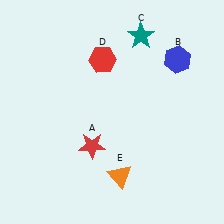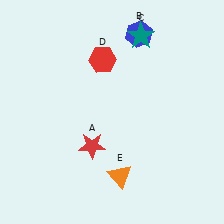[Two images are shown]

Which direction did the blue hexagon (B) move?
The blue hexagon (B) moved left.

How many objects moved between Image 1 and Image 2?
1 object moved between the two images.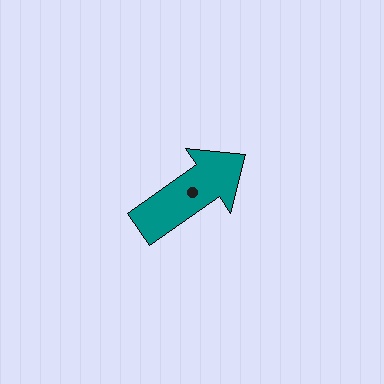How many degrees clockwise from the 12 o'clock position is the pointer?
Approximately 55 degrees.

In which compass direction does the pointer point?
Northeast.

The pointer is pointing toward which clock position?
Roughly 2 o'clock.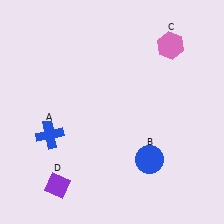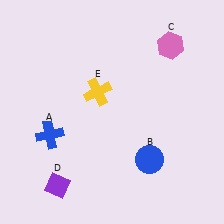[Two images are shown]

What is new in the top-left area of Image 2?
A yellow cross (E) was added in the top-left area of Image 2.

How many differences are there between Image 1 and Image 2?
There is 1 difference between the two images.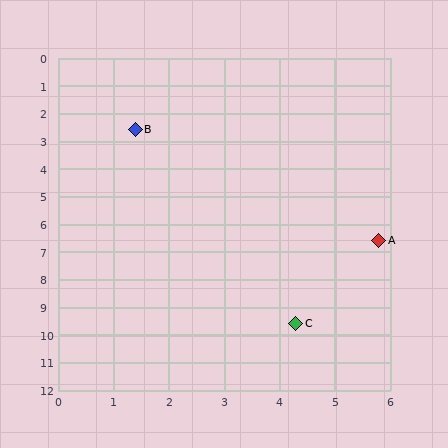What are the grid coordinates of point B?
Point B is at approximately (1.4, 2.6).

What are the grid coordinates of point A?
Point A is at approximately (5.8, 6.6).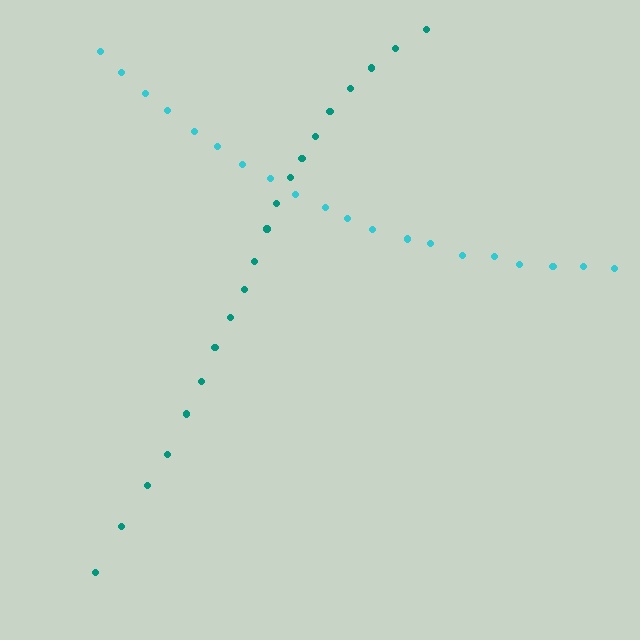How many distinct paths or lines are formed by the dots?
There are 2 distinct paths.